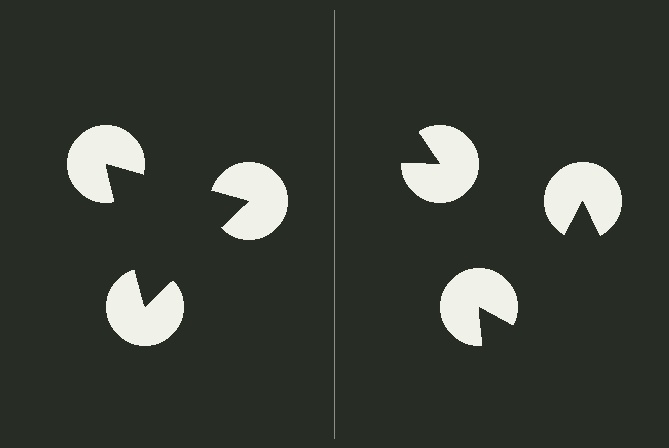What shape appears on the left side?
An illusory triangle.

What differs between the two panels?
The pac-man discs are positioned identically on both sides; only the wedge orientations differ. On the left they align to a triangle; on the right they are misaligned.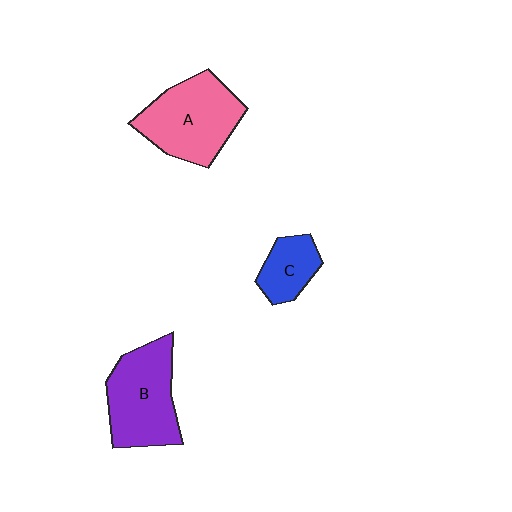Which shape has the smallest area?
Shape C (blue).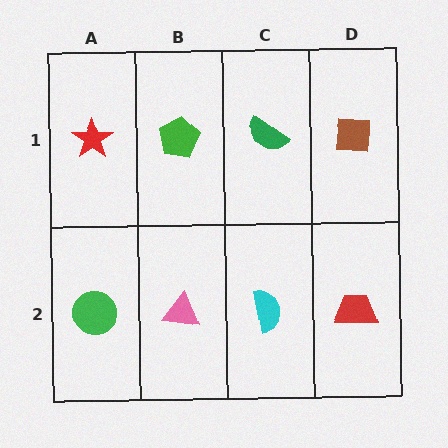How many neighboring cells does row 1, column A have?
2.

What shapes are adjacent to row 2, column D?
A brown square (row 1, column D), a cyan semicircle (row 2, column C).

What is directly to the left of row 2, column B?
A green circle.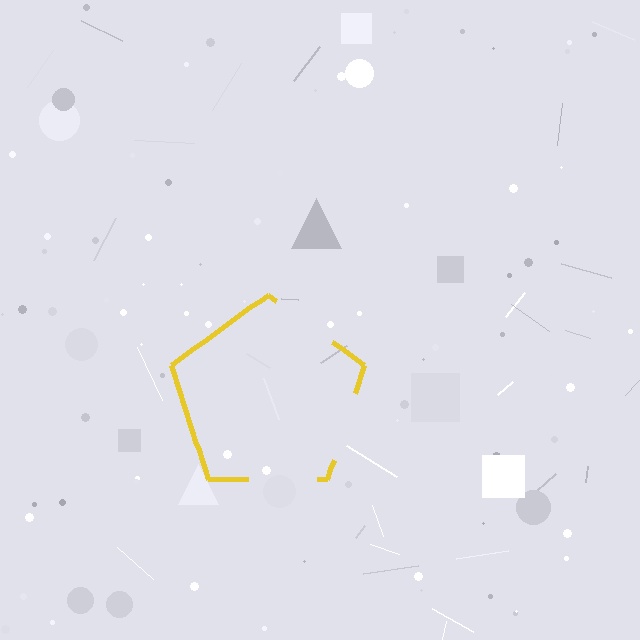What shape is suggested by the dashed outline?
The dashed outline suggests a pentagon.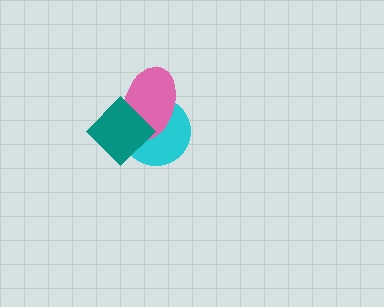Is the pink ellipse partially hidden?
Yes, it is partially covered by another shape.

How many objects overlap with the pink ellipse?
2 objects overlap with the pink ellipse.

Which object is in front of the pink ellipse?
The teal diamond is in front of the pink ellipse.